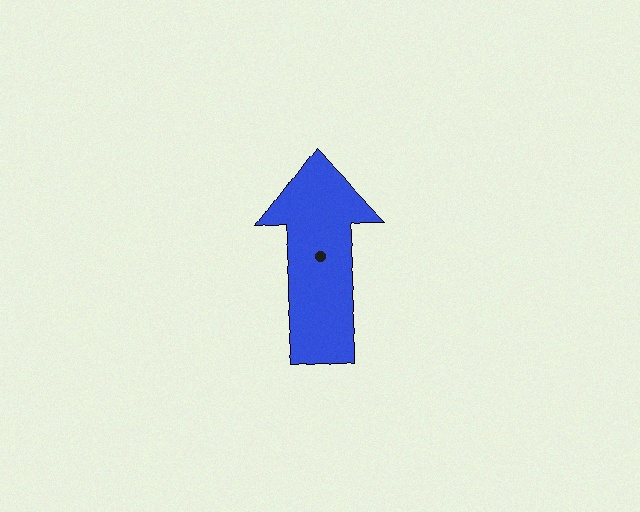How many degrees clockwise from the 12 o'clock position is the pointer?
Approximately 356 degrees.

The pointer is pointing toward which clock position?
Roughly 12 o'clock.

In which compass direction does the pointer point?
North.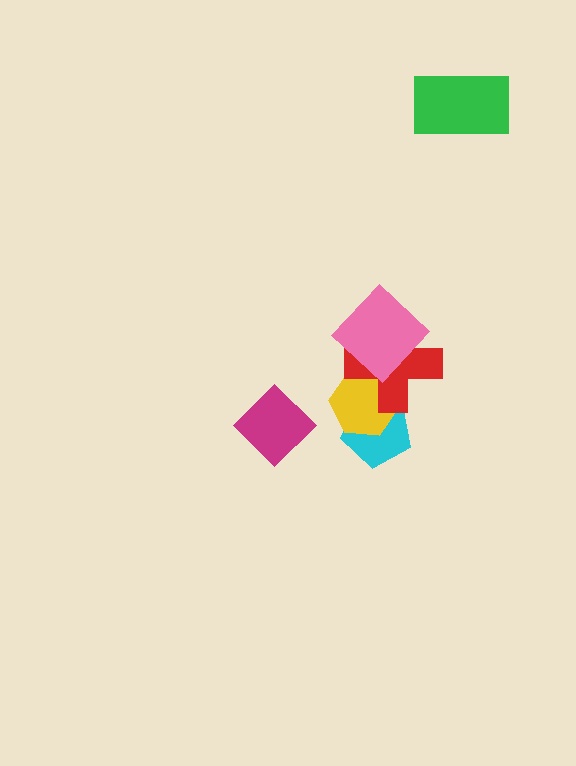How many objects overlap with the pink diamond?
2 objects overlap with the pink diamond.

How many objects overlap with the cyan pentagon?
2 objects overlap with the cyan pentagon.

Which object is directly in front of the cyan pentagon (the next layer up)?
The yellow hexagon is directly in front of the cyan pentagon.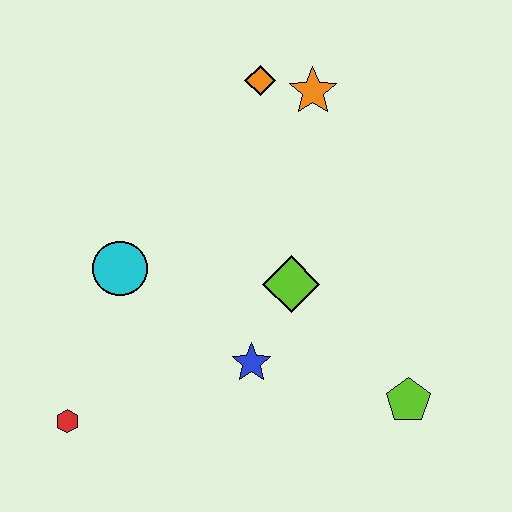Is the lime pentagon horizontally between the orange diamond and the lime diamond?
No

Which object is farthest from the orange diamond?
The red hexagon is farthest from the orange diamond.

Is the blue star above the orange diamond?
No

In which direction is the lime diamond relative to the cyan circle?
The lime diamond is to the right of the cyan circle.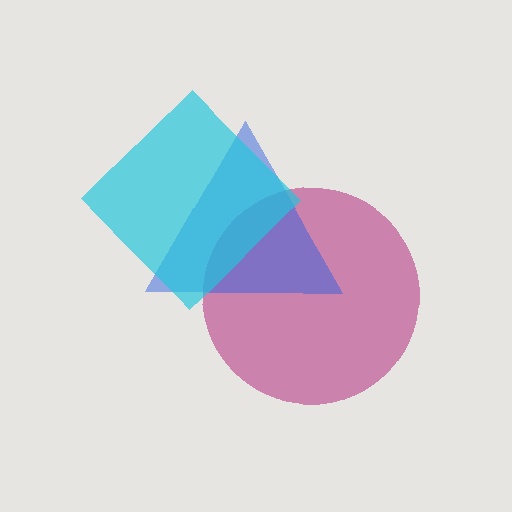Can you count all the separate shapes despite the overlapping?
Yes, there are 3 separate shapes.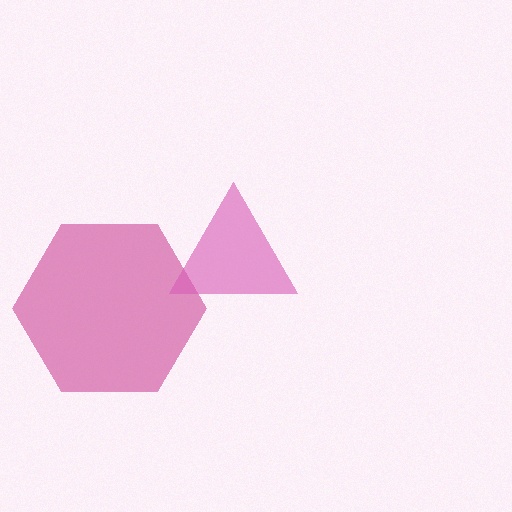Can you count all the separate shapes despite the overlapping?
Yes, there are 2 separate shapes.